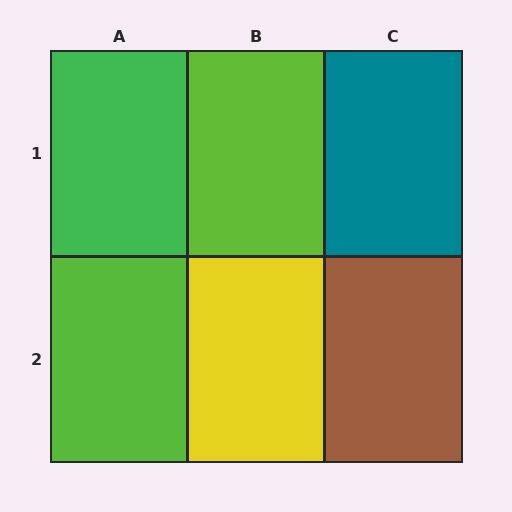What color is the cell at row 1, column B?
Lime.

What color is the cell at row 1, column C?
Teal.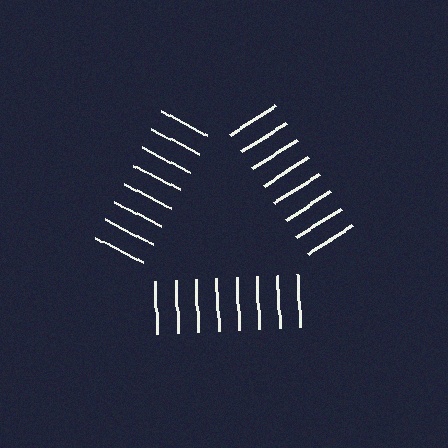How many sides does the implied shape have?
3 sides — the line-ends trace a triangle.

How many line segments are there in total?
24 — 8 along each of the 3 edges.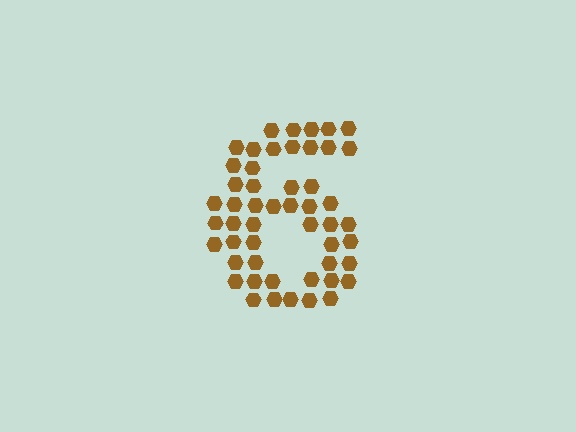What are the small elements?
The small elements are hexagons.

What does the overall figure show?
The overall figure shows the digit 6.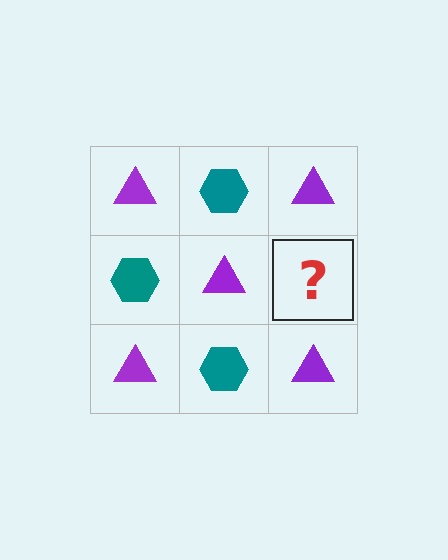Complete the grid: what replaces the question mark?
The question mark should be replaced with a teal hexagon.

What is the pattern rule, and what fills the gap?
The rule is that it alternates purple triangle and teal hexagon in a checkerboard pattern. The gap should be filled with a teal hexagon.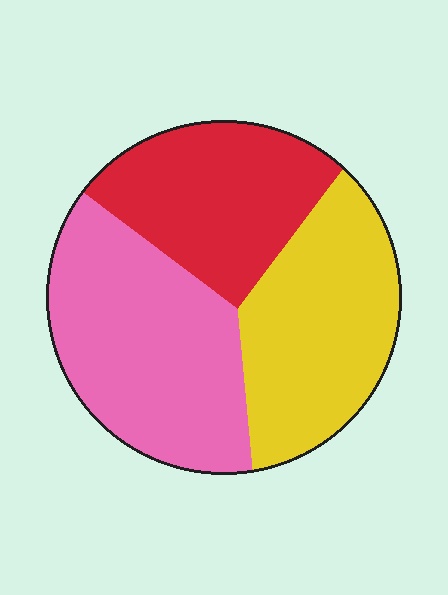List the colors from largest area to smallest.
From largest to smallest: pink, yellow, red.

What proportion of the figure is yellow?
Yellow takes up between a sixth and a third of the figure.